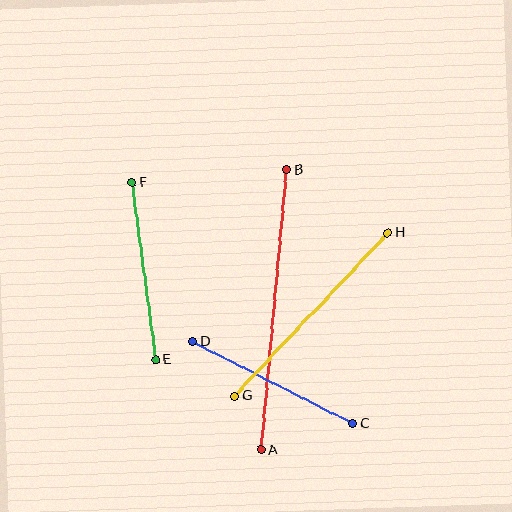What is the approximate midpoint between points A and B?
The midpoint is at approximately (274, 310) pixels.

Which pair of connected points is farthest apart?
Points A and B are farthest apart.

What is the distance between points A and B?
The distance is approximately 281 pixels.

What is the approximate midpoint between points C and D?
The midpoint is at approximately (273, 383) pixels.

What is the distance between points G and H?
The distance is approximately 224 pixels.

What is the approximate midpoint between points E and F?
The midpoint is at approximately (144, 271) pixels.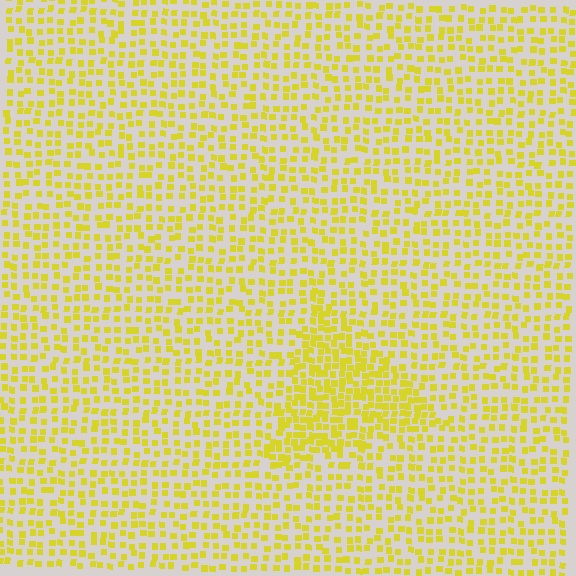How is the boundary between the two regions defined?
The boundary is defined by a change in element density (approximately 1.8x ratio). All elements are the same color, size, and shape.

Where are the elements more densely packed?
The elements are more densely packed inside the triangle boundary.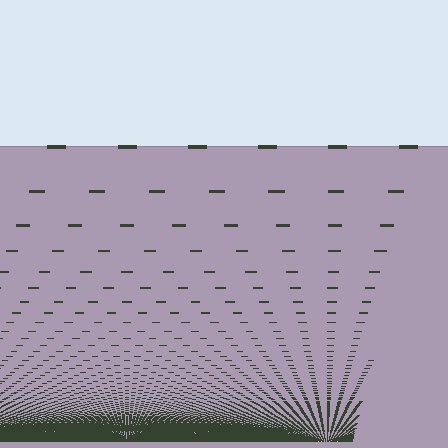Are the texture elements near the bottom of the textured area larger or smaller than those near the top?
Smaller. The gradient is inverted — elements near the bottom are smaller and denser.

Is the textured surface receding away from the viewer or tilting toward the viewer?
The surface appears to tilt toward the viewer. Texture elements get larger and sparser toward the top.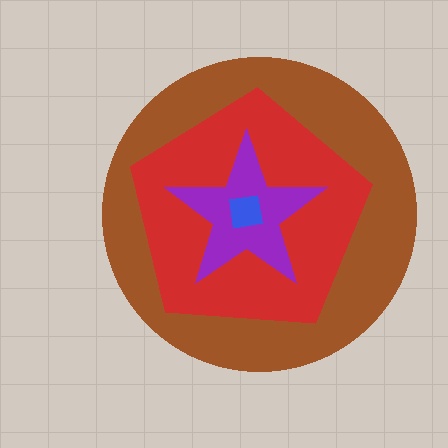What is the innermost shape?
The blue square.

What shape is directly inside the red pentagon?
The purple star.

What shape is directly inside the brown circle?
The red pentagon.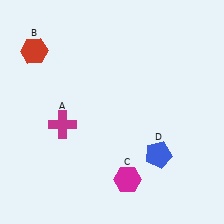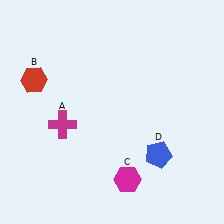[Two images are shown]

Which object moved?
The red hexagon (B) moved down.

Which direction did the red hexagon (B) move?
The red hexagon (B) moved down.